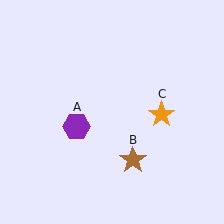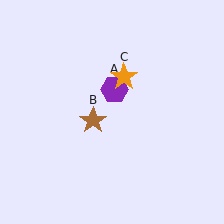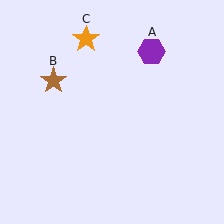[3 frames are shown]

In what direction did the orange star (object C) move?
The orange star (object C) moved up and to the left.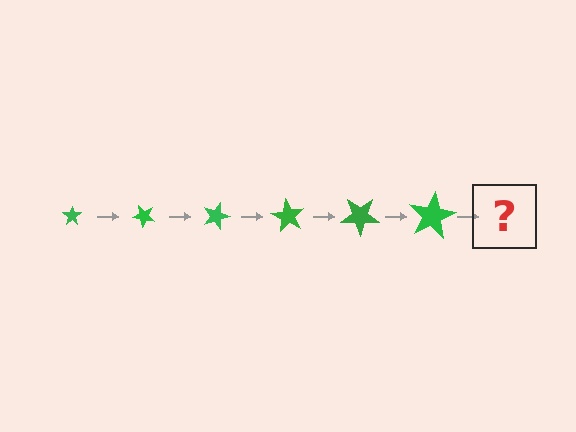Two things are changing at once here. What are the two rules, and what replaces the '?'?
The two rules are that the star grows larger each step and it rotates 45 degrees each step. The '?' should be a star, larger than the previous one and rotated 270 degrees from the start.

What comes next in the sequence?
The next element should be a star, larger than the previous one and rotated 270 degrees from the start.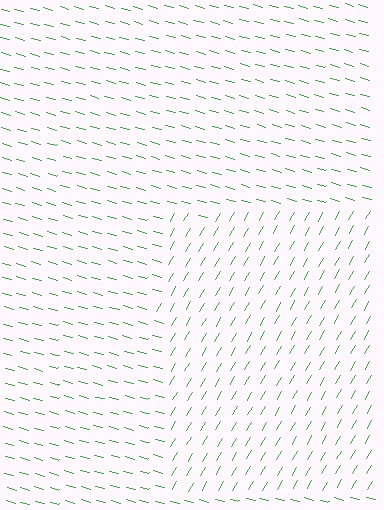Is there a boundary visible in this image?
Yes, there is a texture boundary formed by a change in line orientation.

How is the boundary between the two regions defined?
The boundary is defined purely by a change in line orientation (approximately 75 degrees difference). All lines are the same color and thickness.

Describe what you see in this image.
The image is filled with small green line segments. A rectangle region in the image has lines oriented differently from the surrounding lines, creating a visible texture boundary.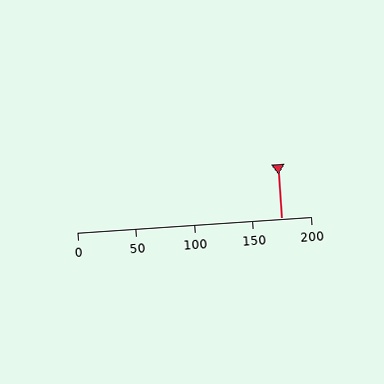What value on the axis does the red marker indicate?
The marker indicates approximately 175.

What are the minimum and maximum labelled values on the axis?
The axis runs from 0 to 200.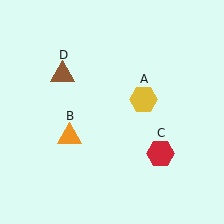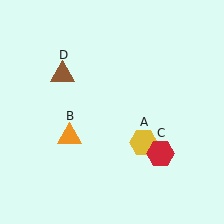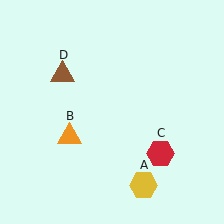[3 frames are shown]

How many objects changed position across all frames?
1 object changed position: yellow hexagon (object A).